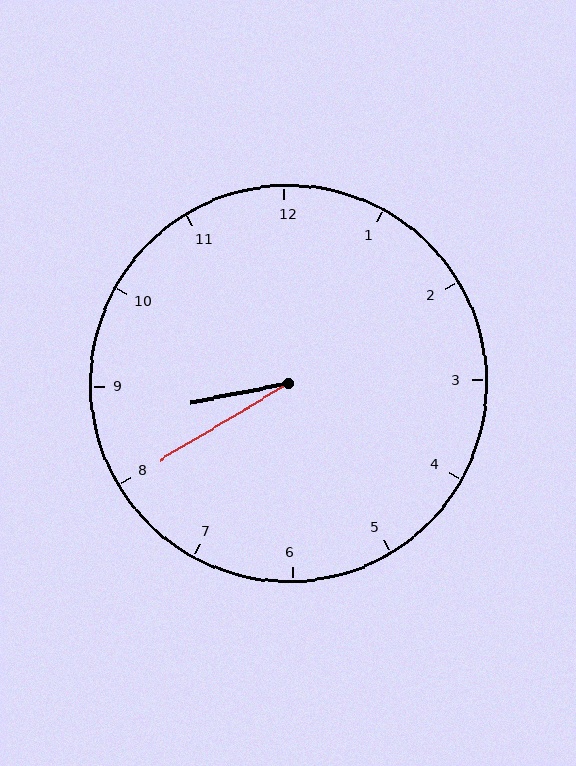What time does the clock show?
8:40.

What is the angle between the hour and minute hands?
Approximately 20 degrees.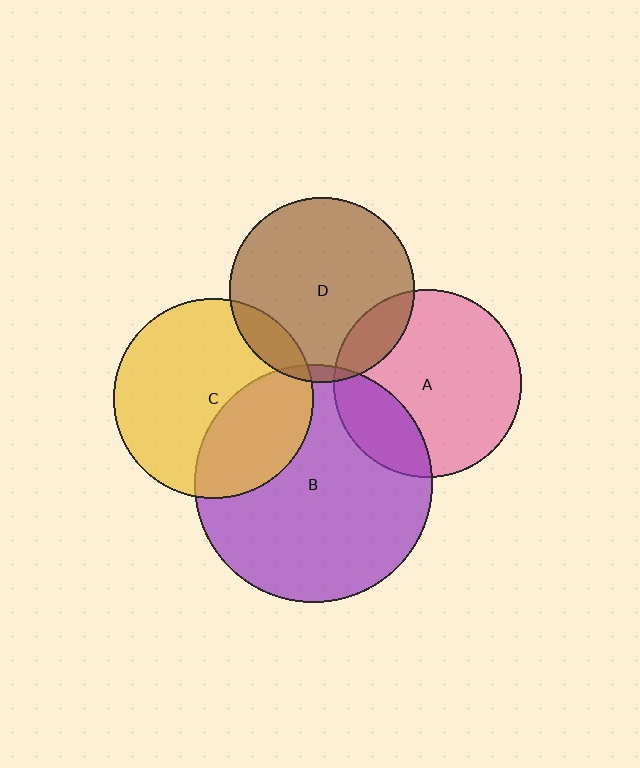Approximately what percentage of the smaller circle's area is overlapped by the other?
Approximately 10%.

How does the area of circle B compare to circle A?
Approximately 1.6 times.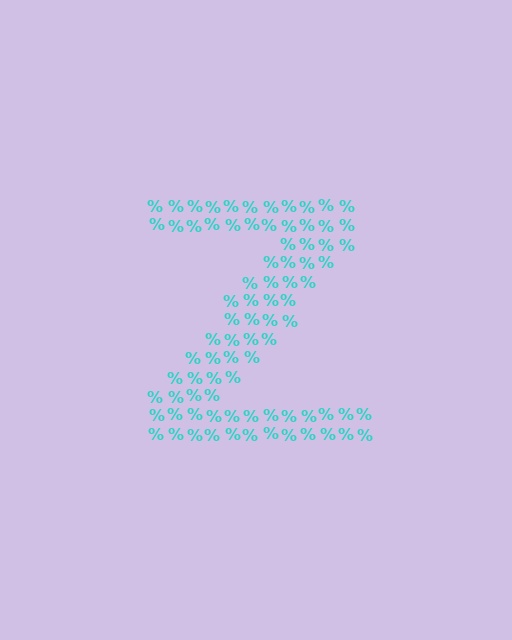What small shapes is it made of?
It is made of small percent signs.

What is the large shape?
The large shape is the letter Z.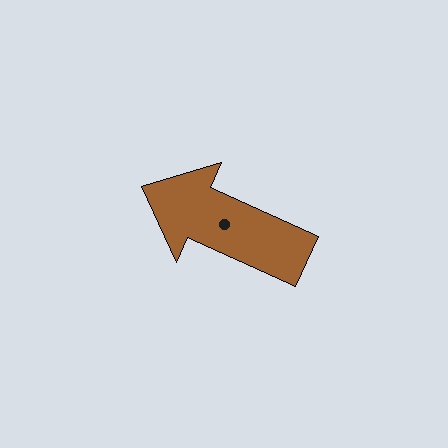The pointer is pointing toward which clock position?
Roughly 10 o'clock.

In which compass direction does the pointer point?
Northwest.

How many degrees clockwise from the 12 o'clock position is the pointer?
Approximately 294 degrees.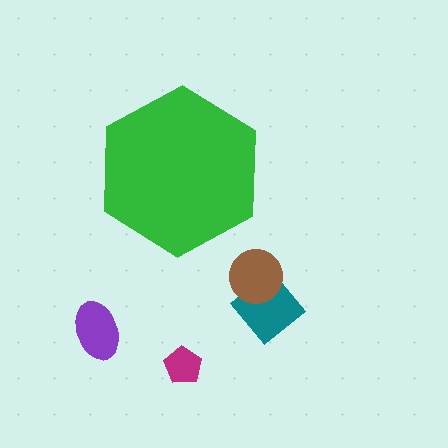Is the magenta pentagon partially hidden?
No, the magenta pentagon is fully visible.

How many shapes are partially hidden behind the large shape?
0 shapes are partially hidden.